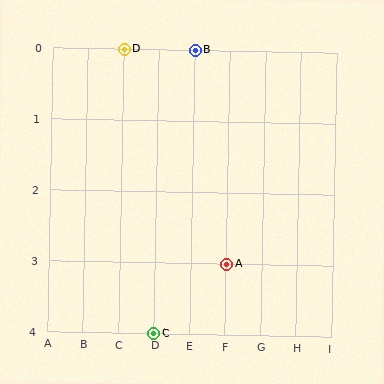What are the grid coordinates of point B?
Point B is at grid coordinates (E, 0).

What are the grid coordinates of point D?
Point D is at grid coordinates (C, 0).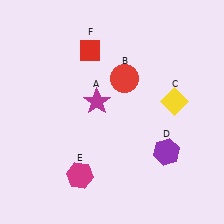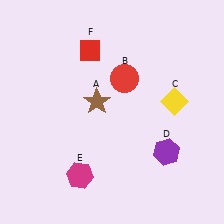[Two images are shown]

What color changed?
The star (A) changed from magenta in Image 1 to brown in Image 2.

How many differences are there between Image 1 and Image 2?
There is 1 difference between the two images.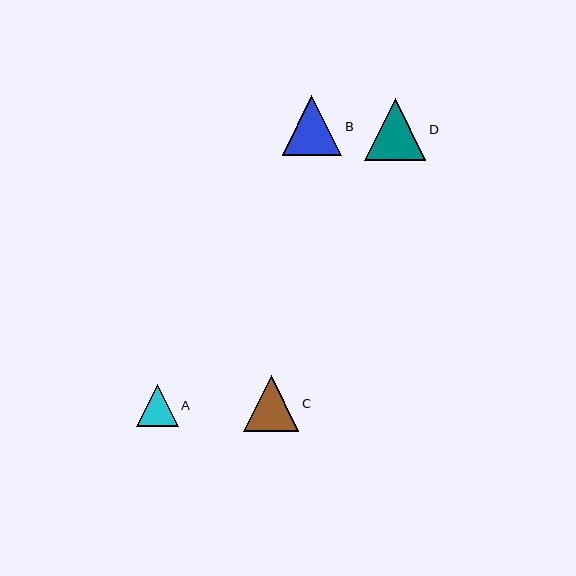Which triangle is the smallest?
Triangle A is the smallest with a size of approximately 42 pixels.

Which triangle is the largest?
Triangle D is the largest with a size of approximately 62 pixels.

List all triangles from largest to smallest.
From largest to smallest: D, B, C, A.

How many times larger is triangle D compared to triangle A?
Triangle D is approximately 1.5 times the size of triangle A.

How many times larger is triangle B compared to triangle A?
Triangle B is approximately 1.4 times the size of triangle A.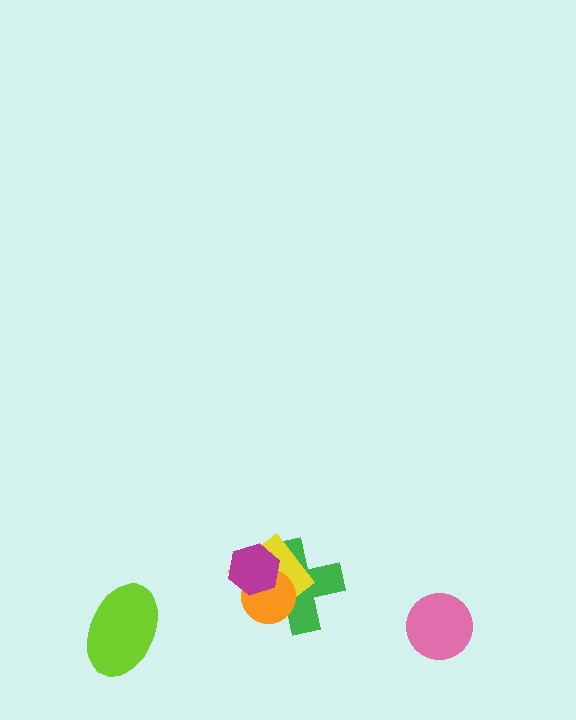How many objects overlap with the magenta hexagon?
3 objects overlap with the magenta hexagon.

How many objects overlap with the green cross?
3 objects overlap with the green cross.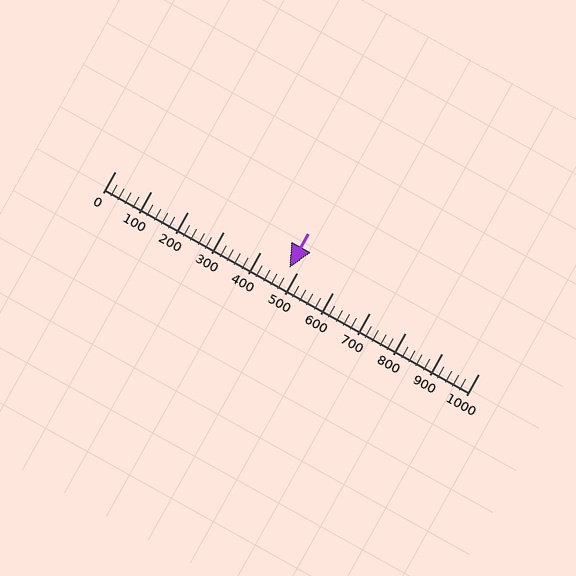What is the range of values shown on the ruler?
The ruler shows values from 0 to 1000.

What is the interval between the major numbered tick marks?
The major tick marks are spaced 100 units apart.